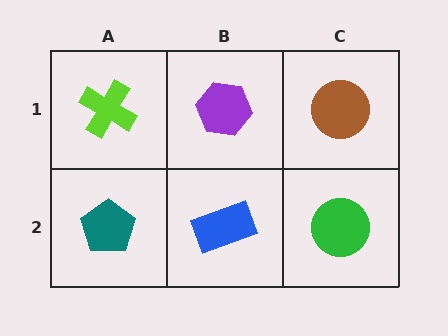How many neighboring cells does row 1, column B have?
3.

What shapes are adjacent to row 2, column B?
A purple hexagon (row 1, column B), a teal pentagon (row 2, column A), a green circle (row 2, column C).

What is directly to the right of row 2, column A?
A blue rectangle.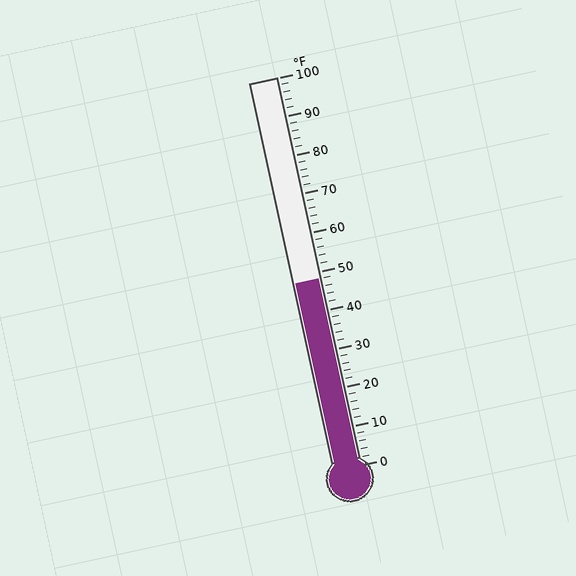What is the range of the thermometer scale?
The thermometer scale ranges from 0°F to 100°F.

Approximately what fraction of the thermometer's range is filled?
The thermometer is filled to approximately 50% of its range.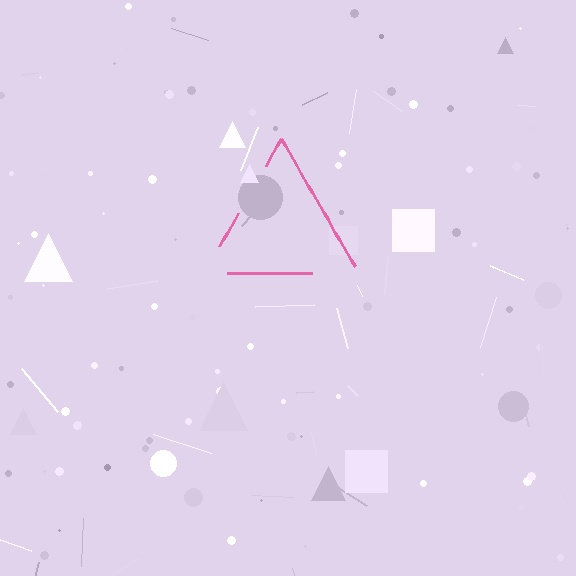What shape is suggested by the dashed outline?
The dashed outline suggests a triangle.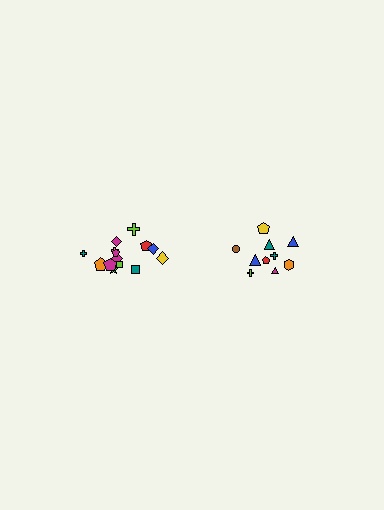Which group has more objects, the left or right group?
The left group.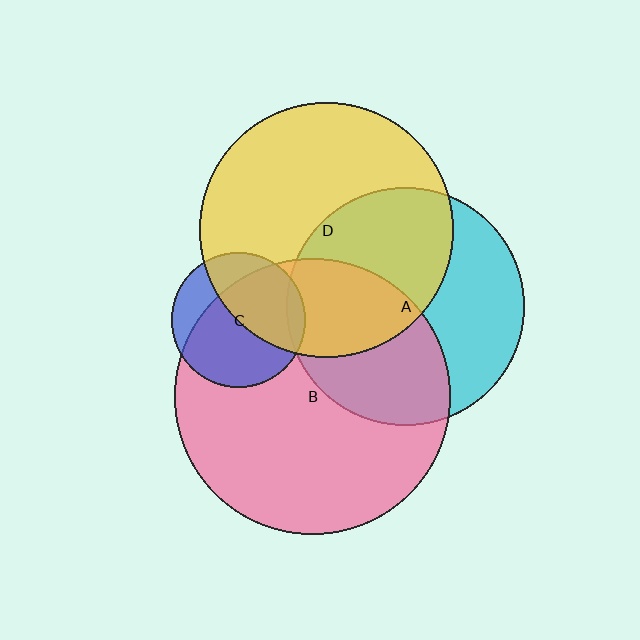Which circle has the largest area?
Circle B (pink).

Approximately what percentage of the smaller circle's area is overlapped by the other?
Approximately 30%.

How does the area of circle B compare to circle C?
Approximately 4.2 times.